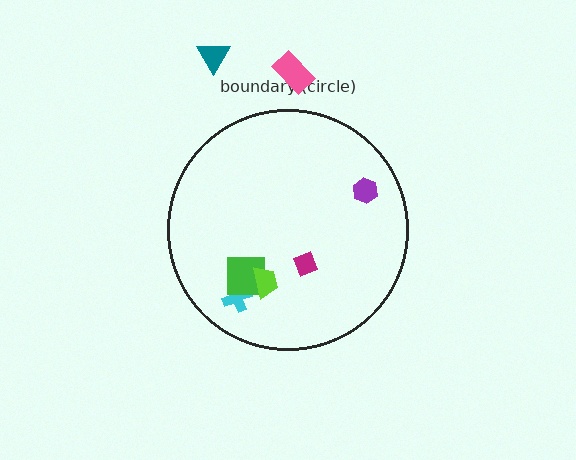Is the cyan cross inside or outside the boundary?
Inside.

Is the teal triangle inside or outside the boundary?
Outside.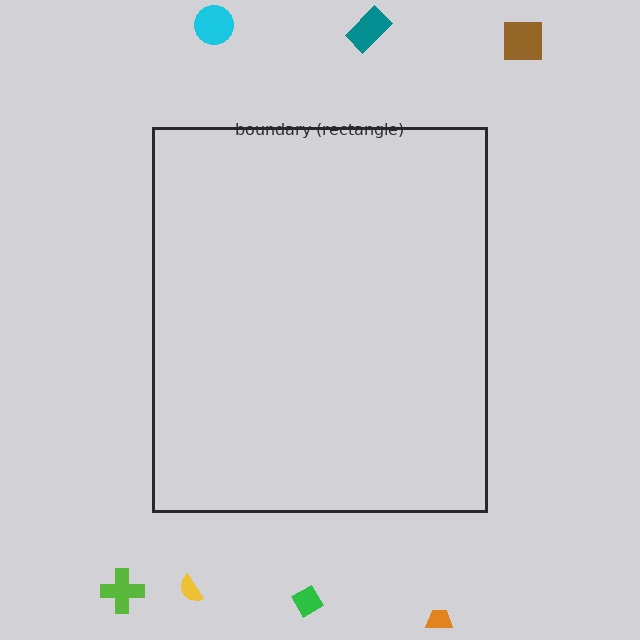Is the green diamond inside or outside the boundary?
Outside.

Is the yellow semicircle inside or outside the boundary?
Outside.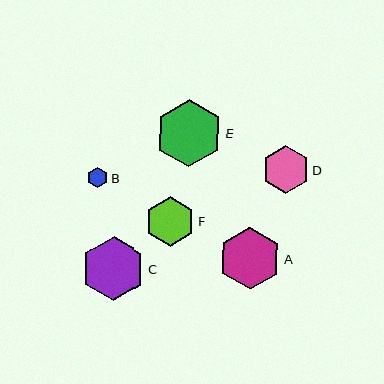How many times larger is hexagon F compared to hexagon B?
Hexagon F is approximately 2.4 times the size of hexagon B.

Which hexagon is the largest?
Hexagon E is the largest with a size of approximately 67 pixels.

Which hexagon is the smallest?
Hexagon B is the smallest with a size of approximately 21 pixels.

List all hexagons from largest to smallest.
From largest to smallest: E, C, A, F, D, B.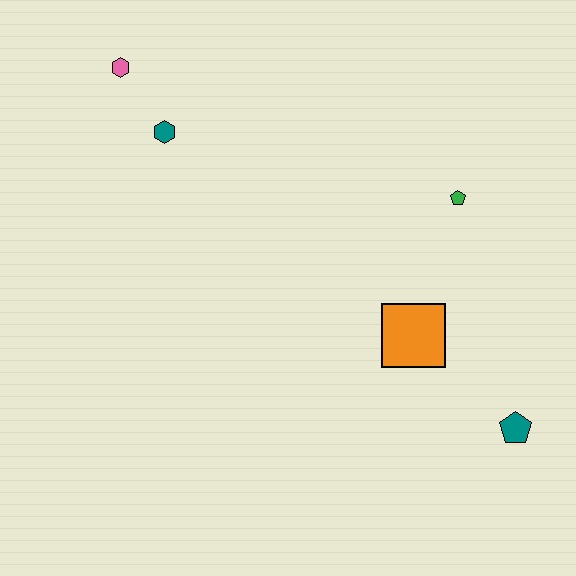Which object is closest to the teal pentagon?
The orange square is closest to the teal pentagon.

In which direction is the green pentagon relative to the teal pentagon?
The green pentagon is above the teal pentagon.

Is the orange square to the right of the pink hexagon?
Yes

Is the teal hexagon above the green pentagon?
Yes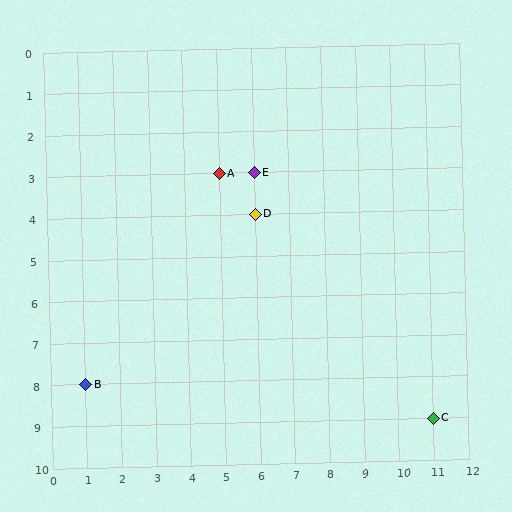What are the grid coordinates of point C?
Point C is at grid coordinates (11, 9).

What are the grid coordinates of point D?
Point D is at grid coordinates (6, 4).